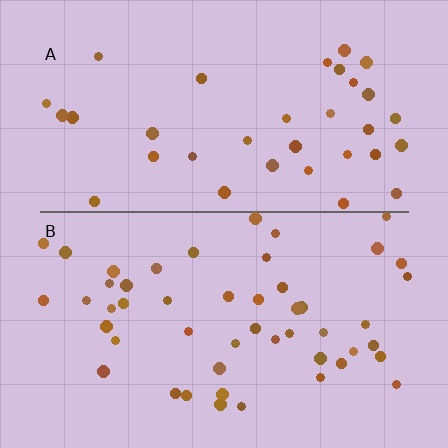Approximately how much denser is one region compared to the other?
Approximately 1.4× — region B over region A.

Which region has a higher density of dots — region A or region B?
B (the bottom).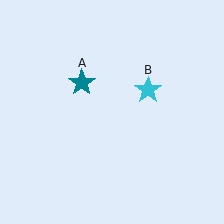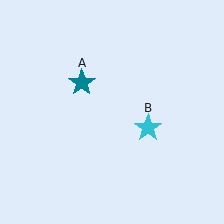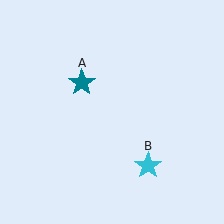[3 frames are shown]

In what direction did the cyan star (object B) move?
The cyan star (object B) moved down.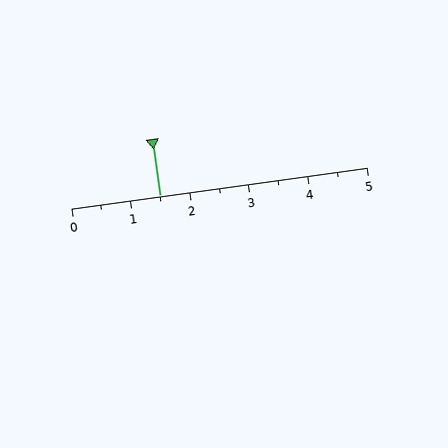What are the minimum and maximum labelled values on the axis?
The axis runs from 0 to 5.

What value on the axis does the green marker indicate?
The marker indicates approximately 1.5.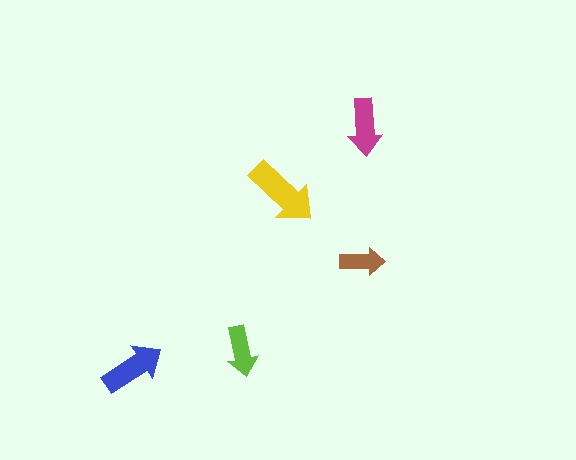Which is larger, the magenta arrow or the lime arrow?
The magenta one.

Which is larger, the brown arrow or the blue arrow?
The blue one.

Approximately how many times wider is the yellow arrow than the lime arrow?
About 1.5 times wider.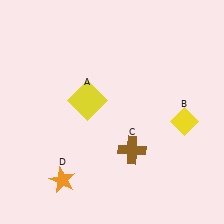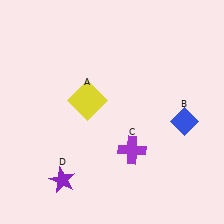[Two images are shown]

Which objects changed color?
B changed from yellow to blue. C changed from brown to purple. D changed from orange to purple.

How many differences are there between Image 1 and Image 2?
There are 3 differences between the two images.